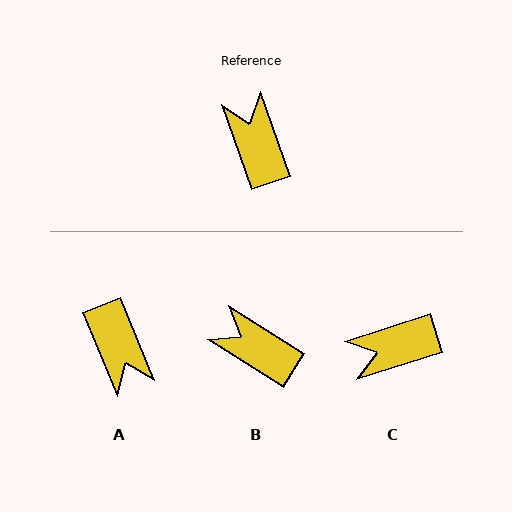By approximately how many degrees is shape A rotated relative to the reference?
Approximately 177 degrees clockwise.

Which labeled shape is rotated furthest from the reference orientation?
A, about 177 degrees away.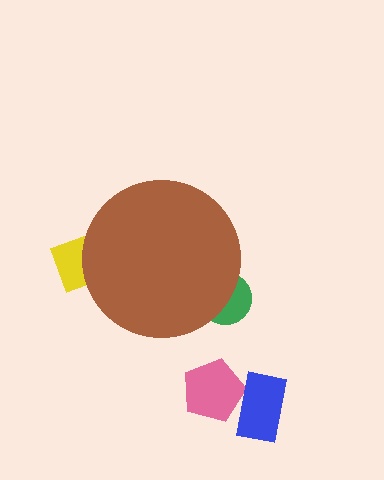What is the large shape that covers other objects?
A brown circle.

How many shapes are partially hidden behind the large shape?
2 shapes are partially hidden.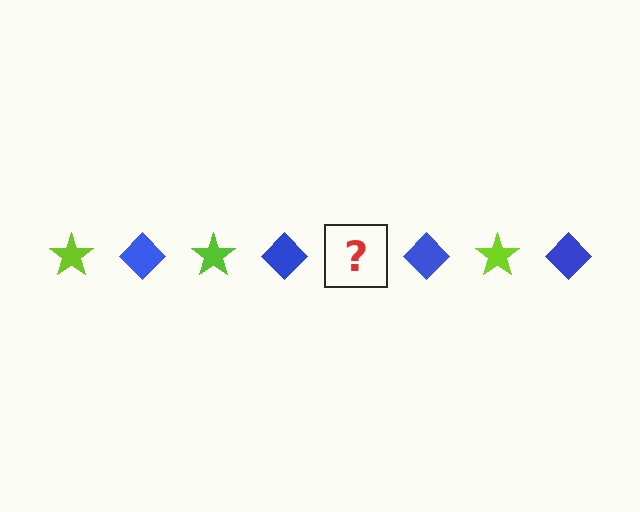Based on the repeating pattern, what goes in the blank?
The blank should be a lime star.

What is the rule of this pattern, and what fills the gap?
The rule is that the pattern alternates between lime star and blue diamond. The gap should be filled with a lime star.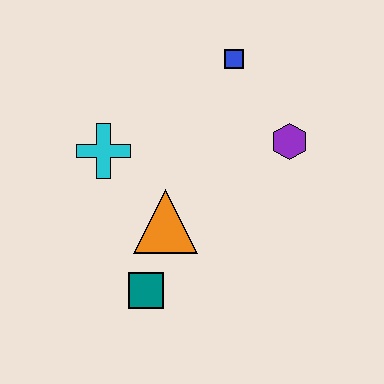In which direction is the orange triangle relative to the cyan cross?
The orange triangle is below the cyan cross.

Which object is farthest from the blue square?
The teal square is farthest from the blue square.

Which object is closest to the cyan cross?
The orange triangle is closest to the cyan cross.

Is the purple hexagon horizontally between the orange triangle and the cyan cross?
No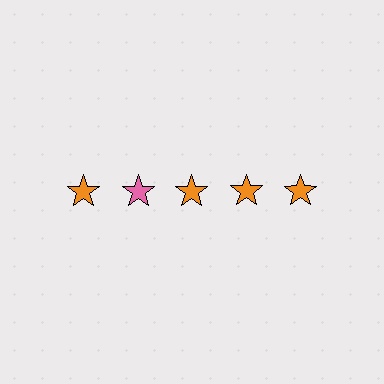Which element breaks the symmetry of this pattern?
The pink star in the top row, second from left column breaks the symmetry. All other shapes are orange stars.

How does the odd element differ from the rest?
It has a different color: pink instead of orange.